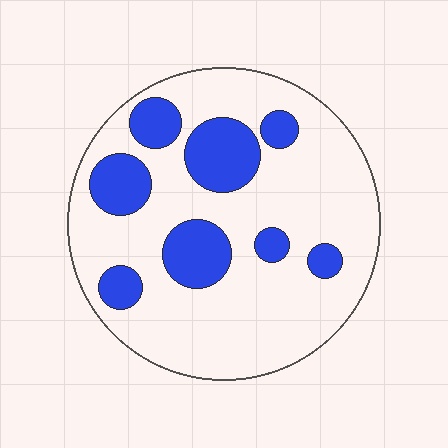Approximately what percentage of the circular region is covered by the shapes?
Approximately 25%.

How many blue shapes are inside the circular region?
8.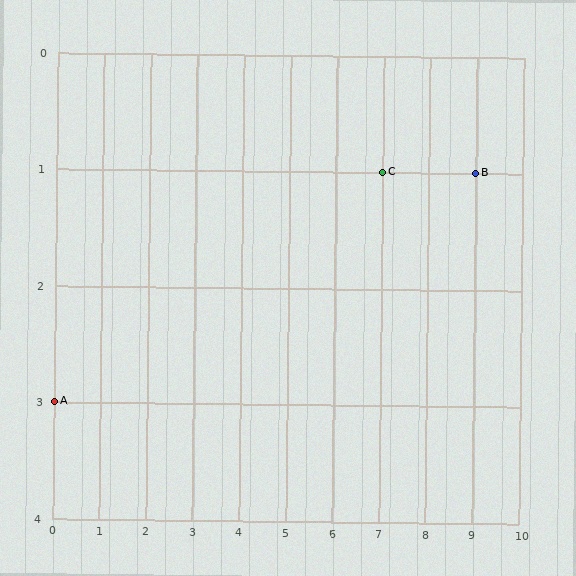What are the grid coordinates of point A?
Point A is at grid coordinates (0, 3).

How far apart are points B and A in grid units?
Points B and A are 9 columns and 2 rows apart (about 9.2 grid units diagonally).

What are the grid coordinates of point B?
Point B is at grid coordinates (9, 1).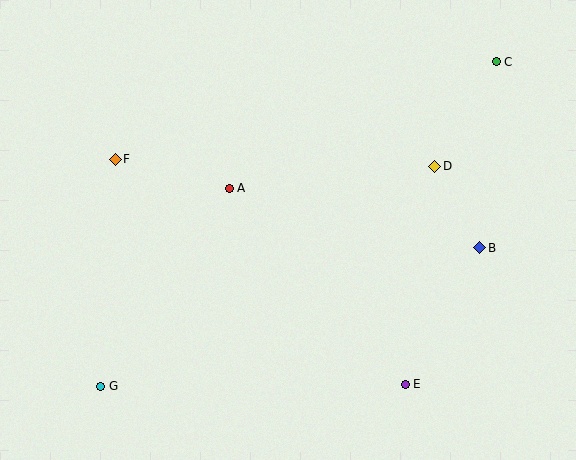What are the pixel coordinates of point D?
Point D is at (435, 166).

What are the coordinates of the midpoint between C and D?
The midpoint between C and D is at (465, 114).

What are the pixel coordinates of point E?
Point E is at (405, 384).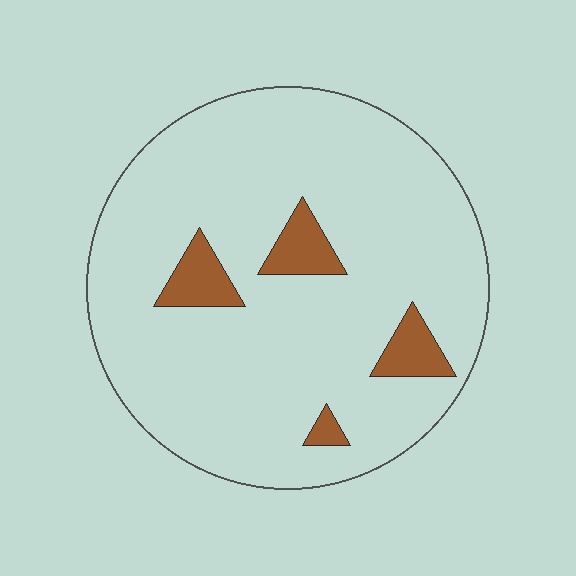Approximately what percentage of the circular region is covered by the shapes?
Approximately 10%.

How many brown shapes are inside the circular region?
4.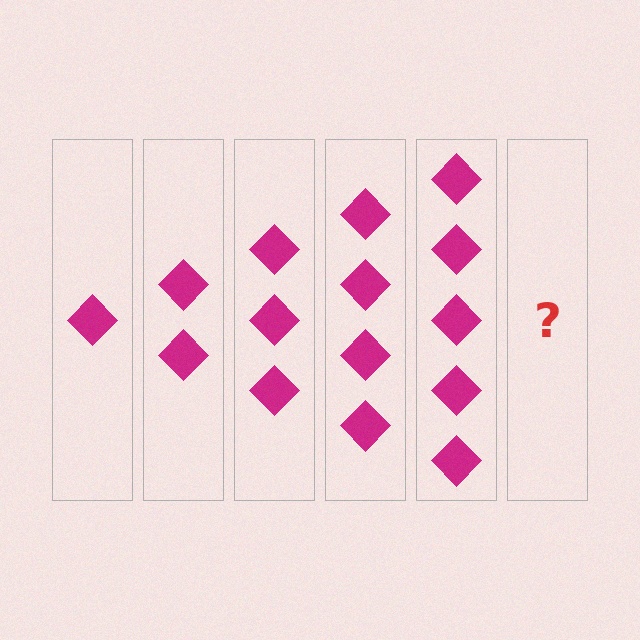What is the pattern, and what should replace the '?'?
The pattern is that each step adds one more diamond. The '?' should be 6 diamonds.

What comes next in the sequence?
The next element should be 6 diamonds.